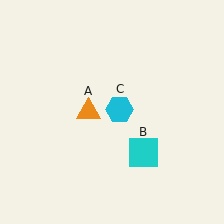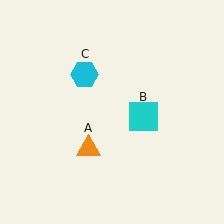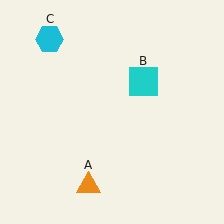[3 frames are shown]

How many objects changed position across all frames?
3 objects changed position: orange triangle (object A), cyan square (object B), cyan hexagon (object C).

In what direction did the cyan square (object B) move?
The cyan square (object B) moved up.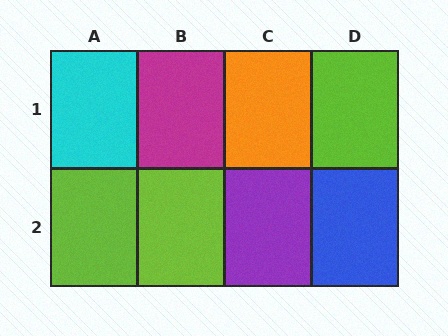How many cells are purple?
1 cell is purple.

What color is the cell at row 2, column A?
Lime.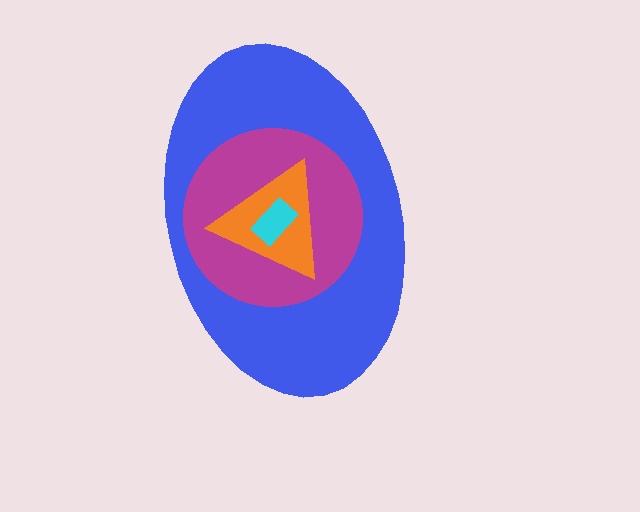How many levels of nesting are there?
4.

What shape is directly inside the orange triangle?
The cyan rectangle.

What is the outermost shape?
The blue ellipse.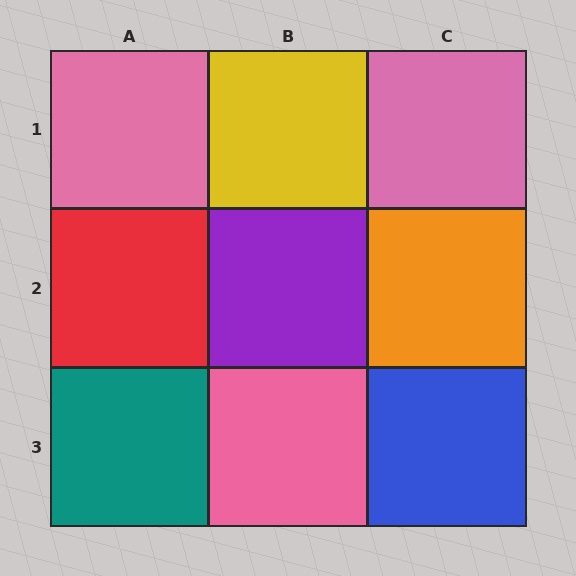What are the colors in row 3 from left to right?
Teal, pink, blue.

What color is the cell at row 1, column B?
Yellow.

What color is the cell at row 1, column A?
Pink.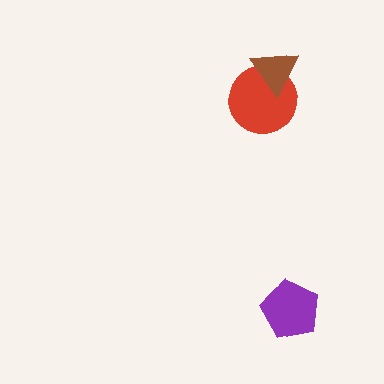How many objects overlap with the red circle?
1 object overlaps with the red circle.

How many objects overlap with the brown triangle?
1 object overlaps with the brown triangle.